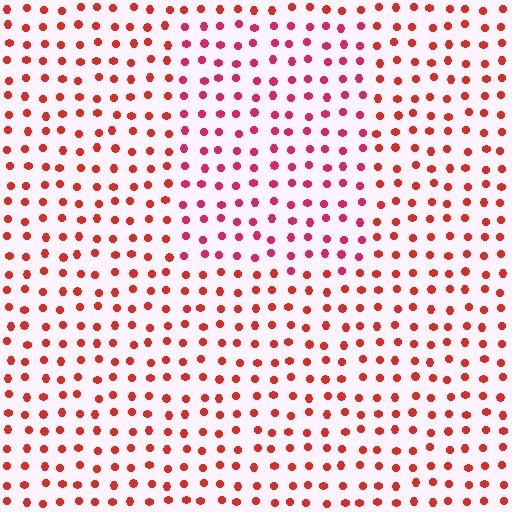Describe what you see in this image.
The image is filled with small red elements in a uniform arrangement. A rectangle-shaped region is visible where the elements are tinted to a slightly different hue, forming a subtle color boundary.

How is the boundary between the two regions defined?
The boundary is defined purely by a slight shift in hue (about 26 degrees). Spacing, size, and orientation are identical on both sides.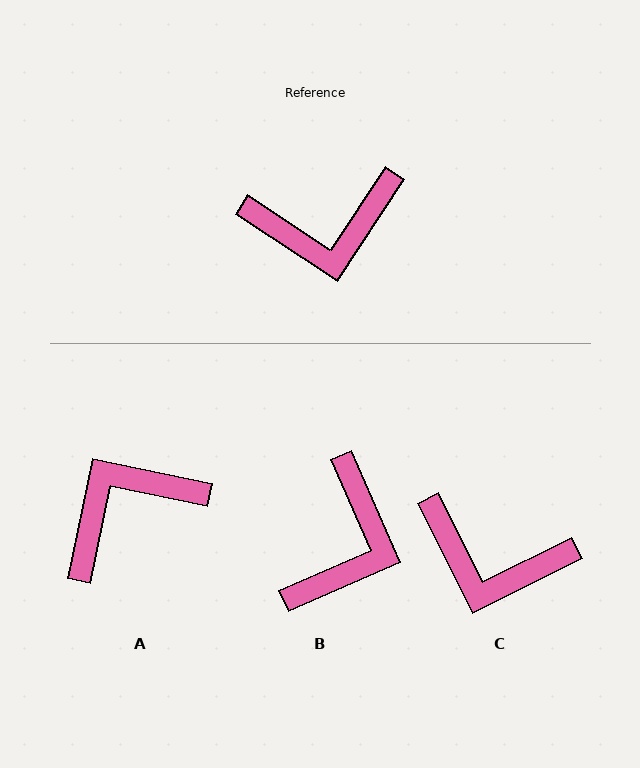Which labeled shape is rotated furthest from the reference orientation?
A, about 158 degrees away.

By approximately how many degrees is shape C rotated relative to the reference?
Approximately 30 degrees clockwise.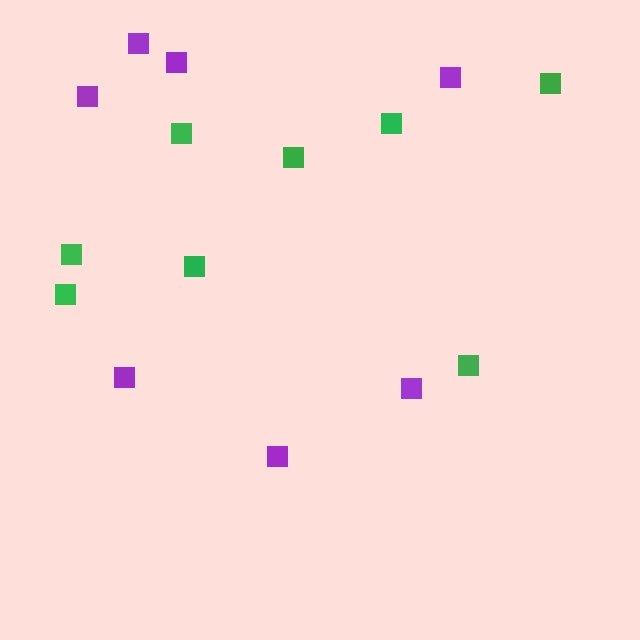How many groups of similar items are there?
There are 2 groups: one group of green squares (8) and one group of purple squares (7).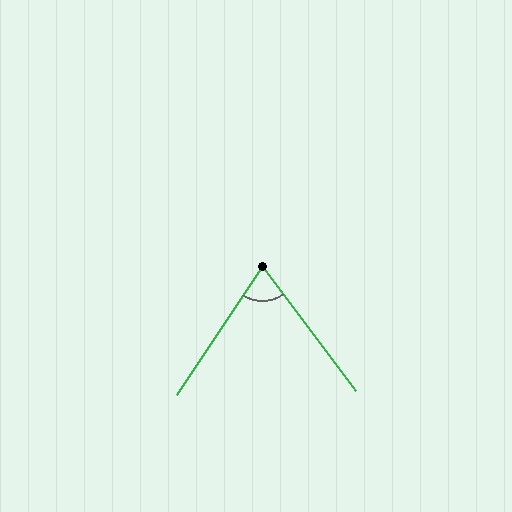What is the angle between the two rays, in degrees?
Approximately 71 degrees.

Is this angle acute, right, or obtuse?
It is acute.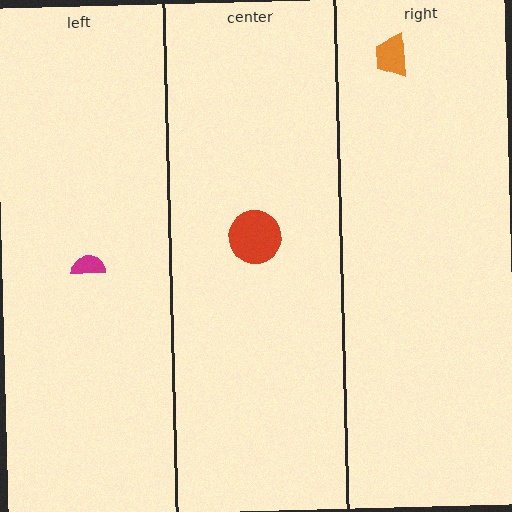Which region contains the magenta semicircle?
The left region.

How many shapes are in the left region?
1.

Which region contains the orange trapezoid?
The right region.